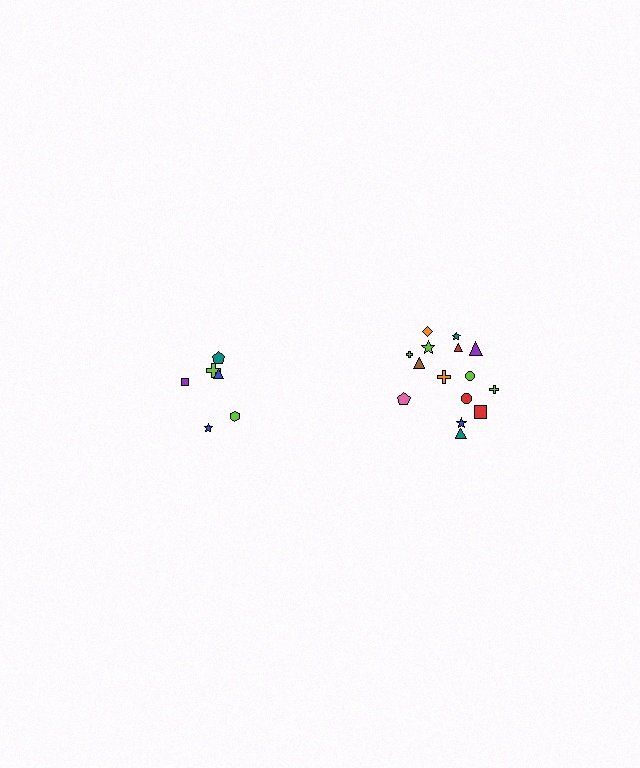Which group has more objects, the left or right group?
The right group.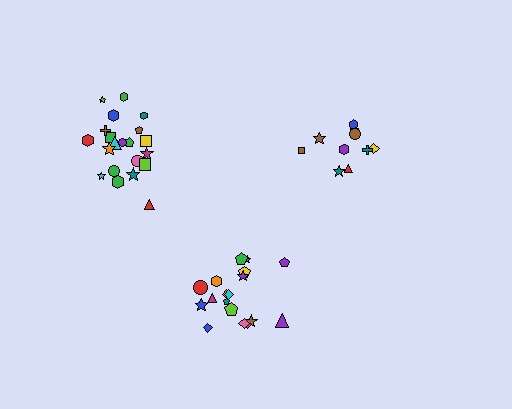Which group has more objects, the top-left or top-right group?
The top-left group.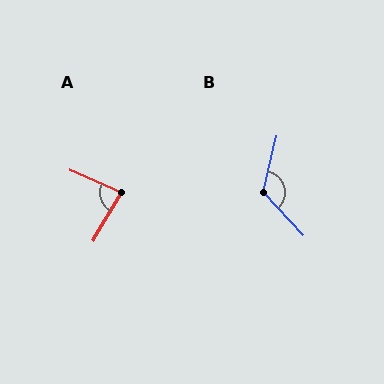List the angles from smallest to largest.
A (83°), B (124°).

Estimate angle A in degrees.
Approximately 83 degrees.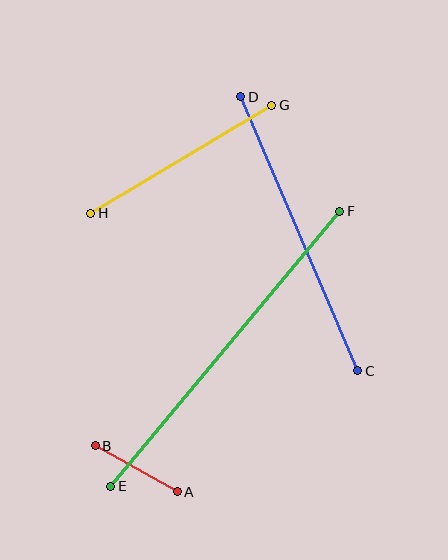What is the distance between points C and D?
The distance is approximately 298 pixels.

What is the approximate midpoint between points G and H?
The midpoint is at approximately (181, 159) pixels.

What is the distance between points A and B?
The distance is approximately 94 pixels.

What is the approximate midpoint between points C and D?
The midpoint is at approximately (299, 234) pixels.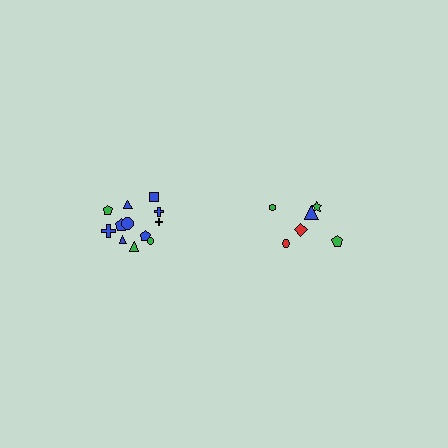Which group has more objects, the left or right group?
The left group.